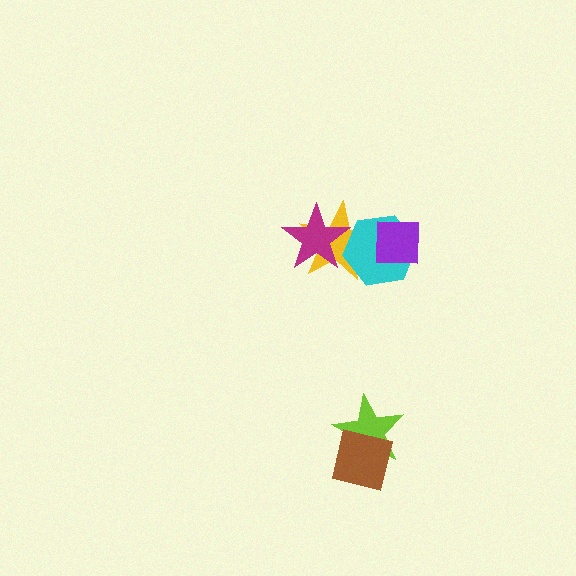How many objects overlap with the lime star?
1 object overlaps with the lime star.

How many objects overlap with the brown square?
1 object overlaps with the brown square.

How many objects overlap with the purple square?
2 objects overlap with the purple square.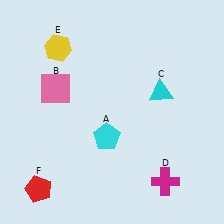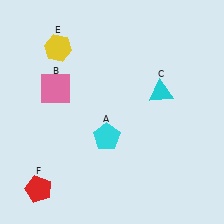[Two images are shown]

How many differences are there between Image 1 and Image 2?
There is 1 difference between the two images.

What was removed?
The magenta cross (D) was removed in Image 2.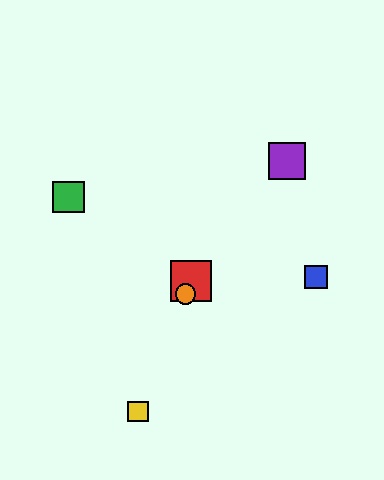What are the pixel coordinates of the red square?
The red square is at (191, 281).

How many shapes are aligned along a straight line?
3 shapes (the red square, the yellow square, the orange circle) are aligned along a straight line.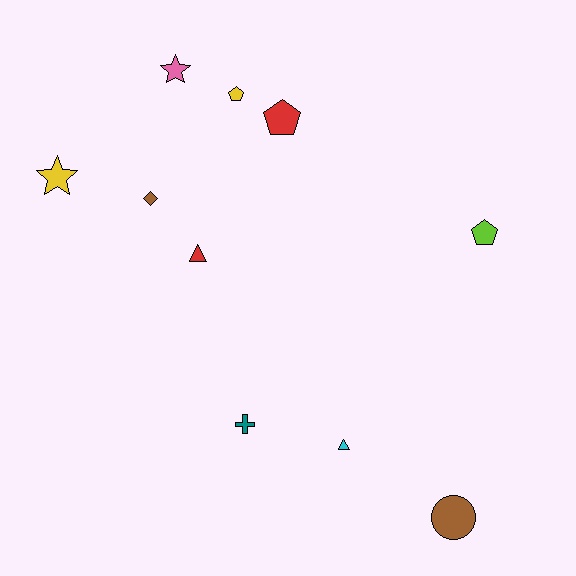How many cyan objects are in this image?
There is 1 cyan object.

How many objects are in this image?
There are 10 objects.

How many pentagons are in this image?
There are 3 pentagons.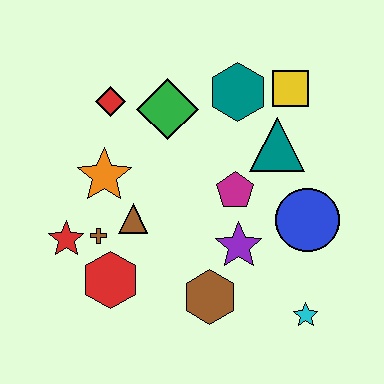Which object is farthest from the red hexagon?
The yellow square is farthest from the red hexagon.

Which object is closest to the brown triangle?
The brown cross is closest to the brown triangle.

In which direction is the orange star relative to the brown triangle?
The orange star is above the brown triangle.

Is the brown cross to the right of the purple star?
No